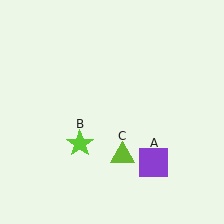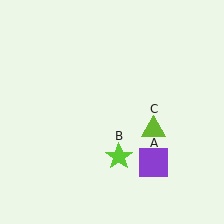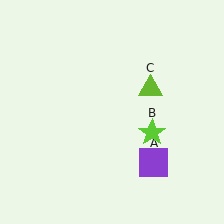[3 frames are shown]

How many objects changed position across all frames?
2 objects changed position: lime star (object B), lime triangle (object C).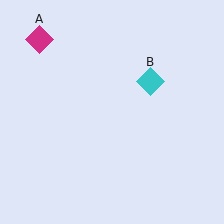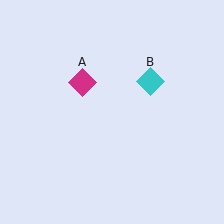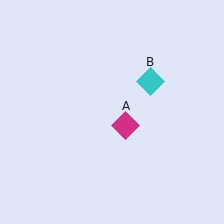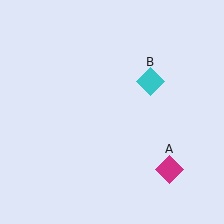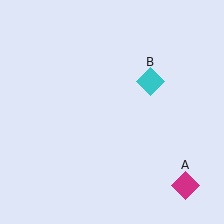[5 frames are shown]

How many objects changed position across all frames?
1 object changed position: magenta diamond (object A).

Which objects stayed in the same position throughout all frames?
Cyan diamond (object B) remained stationary.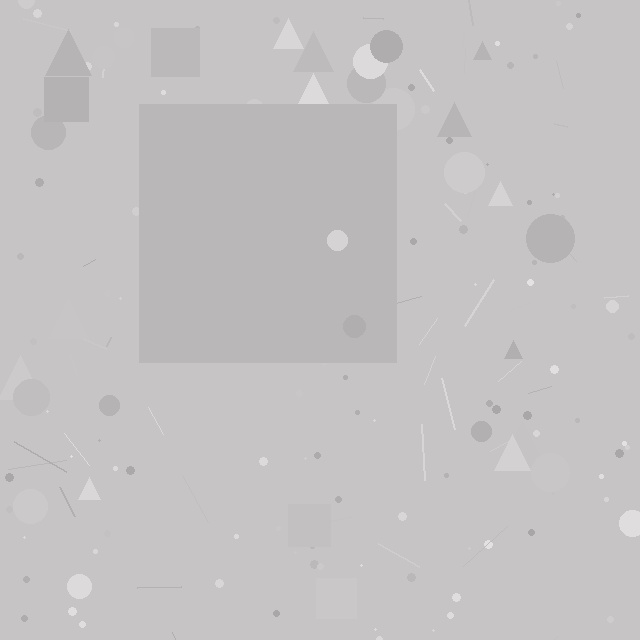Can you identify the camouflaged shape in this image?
The camouflaged shape is a square.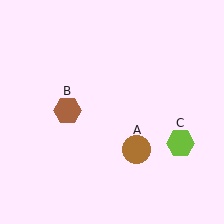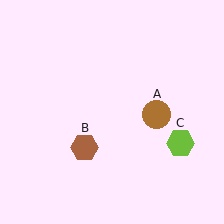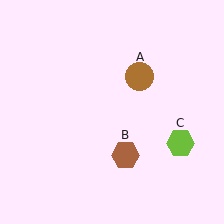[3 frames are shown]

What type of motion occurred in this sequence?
The brown circle (object A), brown hexagon (object B) rotated counterclockwise around the center of the scene.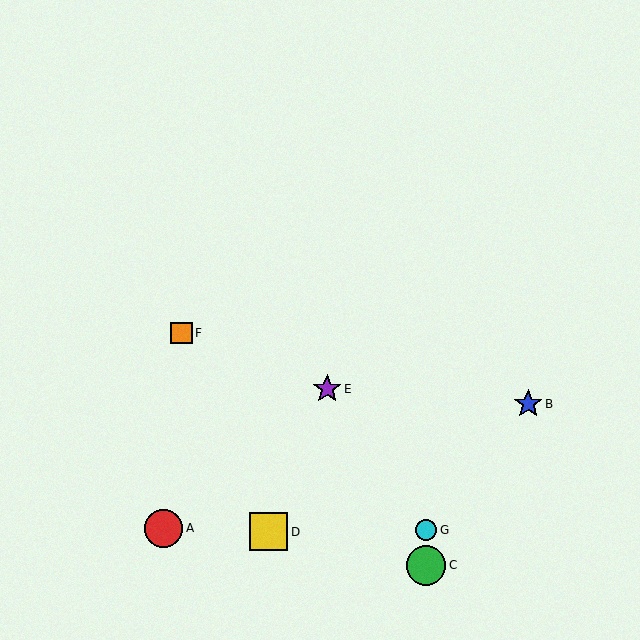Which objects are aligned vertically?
Objects C, G are aligned vertically.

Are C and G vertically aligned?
Yes, both are at x≈426.